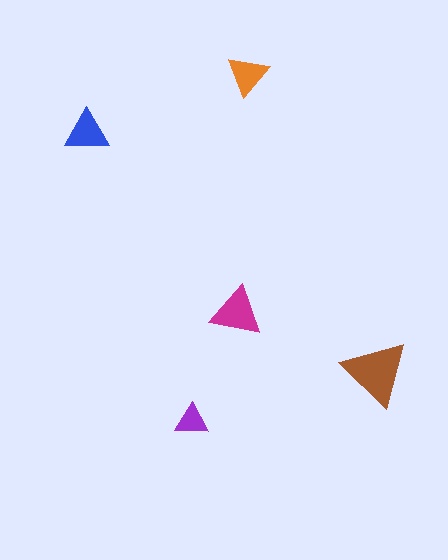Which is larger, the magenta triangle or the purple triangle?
The magenta one.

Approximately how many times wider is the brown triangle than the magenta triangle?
About 1.5 times wider.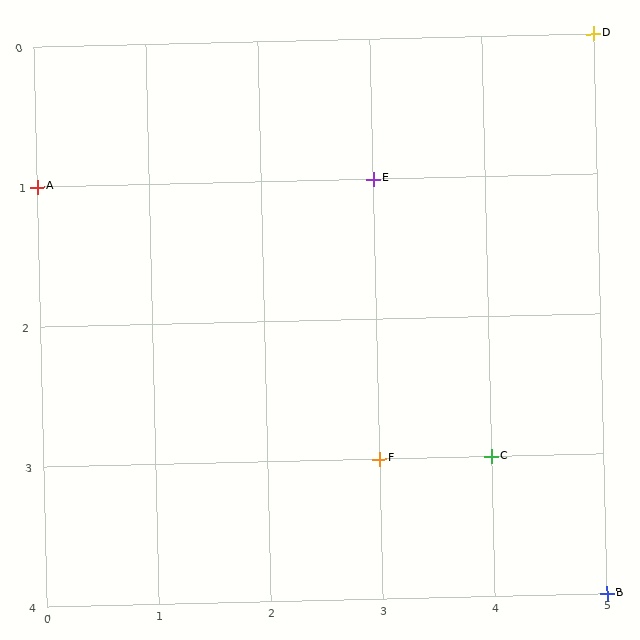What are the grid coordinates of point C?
Point C is at grid coordinates (4, 3).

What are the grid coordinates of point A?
Point A is at grid coordinates (0, 1).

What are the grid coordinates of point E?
Point E is at grid coordinates (3, 1).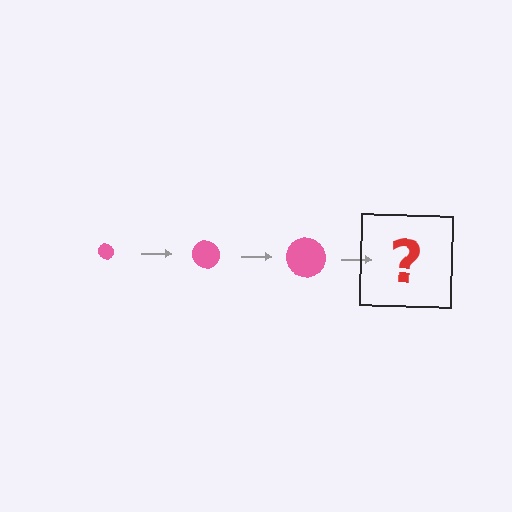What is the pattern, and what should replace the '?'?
The pattern is that the circle gets progressively larger each step. The '?' should be a pink circle, larger than the previous one.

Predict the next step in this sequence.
The next step is a pink circle, larger than the previous one.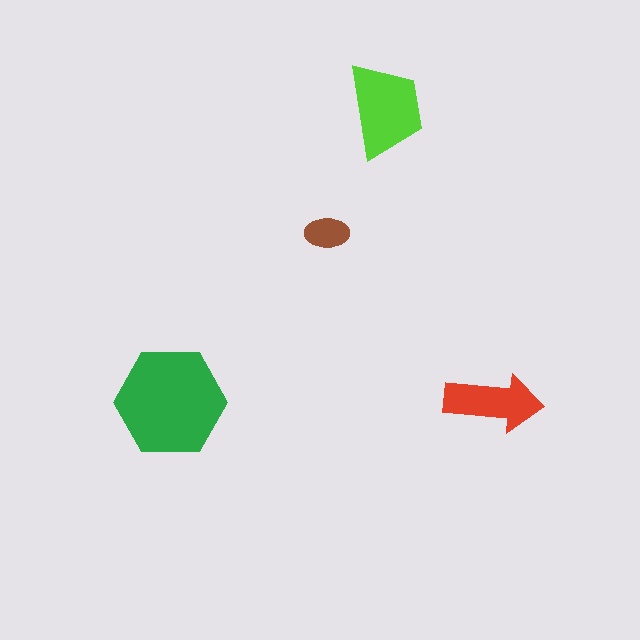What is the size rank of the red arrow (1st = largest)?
3rd.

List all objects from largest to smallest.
The green hexagon, the lime trapezoid, the red arrow, the brown ellipse.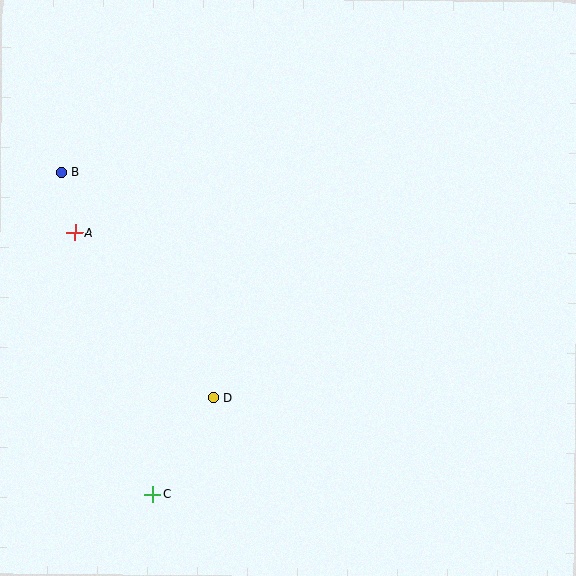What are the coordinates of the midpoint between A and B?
The midpoint between A and B is at (68, 203).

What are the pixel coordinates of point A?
Point A is at (75, 233).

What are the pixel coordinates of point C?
Point C is at (153, 494).